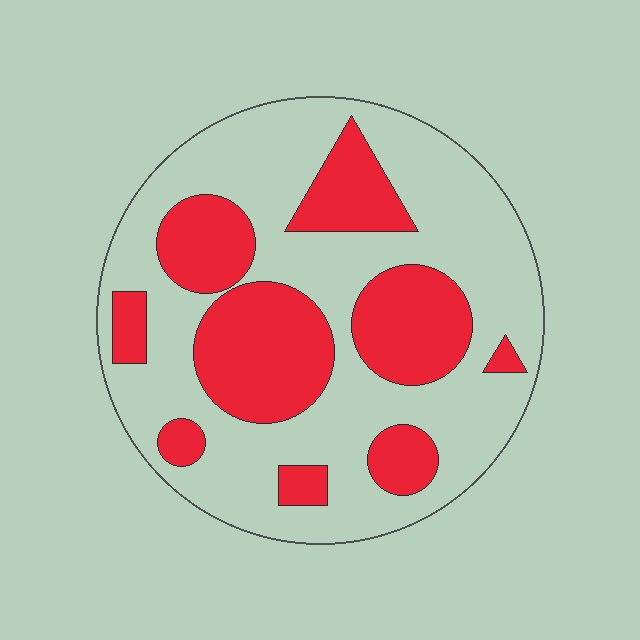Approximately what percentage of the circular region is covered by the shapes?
Approximately 35%.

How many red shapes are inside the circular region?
9.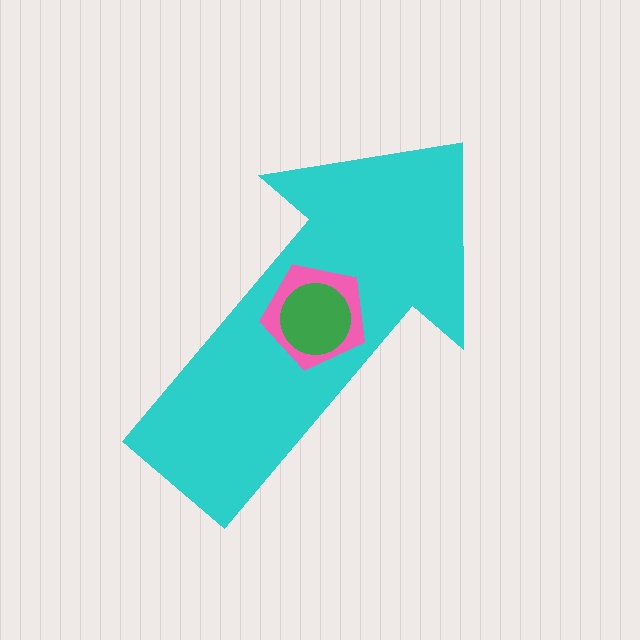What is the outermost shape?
The cyan arrow.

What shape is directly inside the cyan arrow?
The pink pentagon.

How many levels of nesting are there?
3.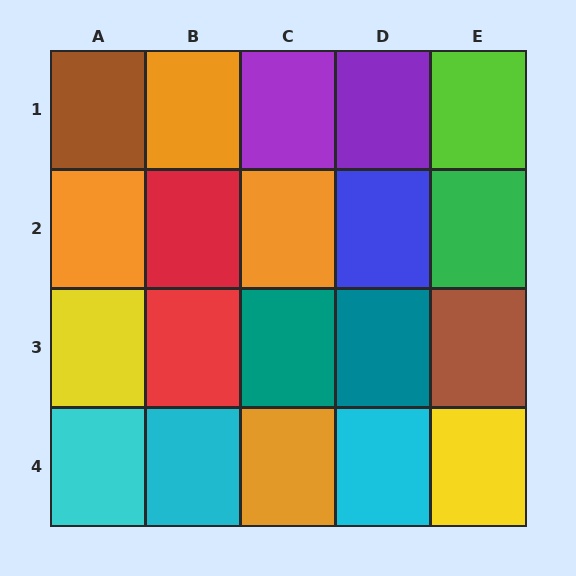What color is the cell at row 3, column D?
Teal.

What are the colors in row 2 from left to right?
Orange, red, orange, blue, green.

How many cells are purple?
2 cells are purple.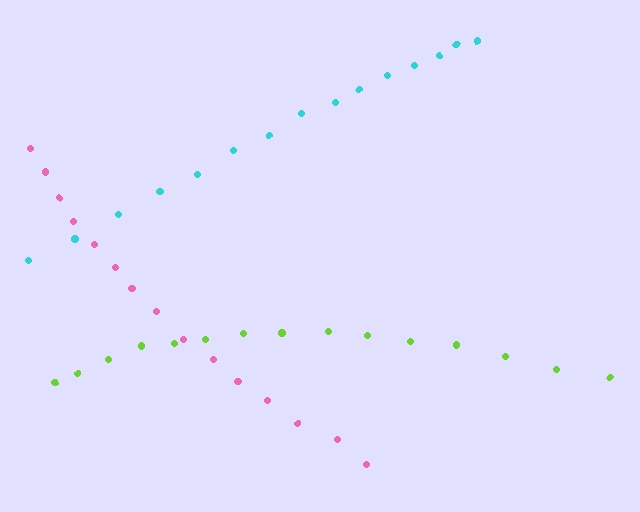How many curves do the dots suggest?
There are 3 distinct paths.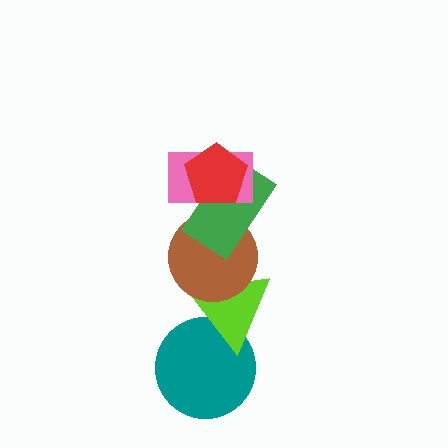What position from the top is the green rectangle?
The green rectangle is 3rd from the top.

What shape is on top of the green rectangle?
The pink rectangle is on top of the green rectangle.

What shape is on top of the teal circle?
The lime triangle is on top of the teal circle.